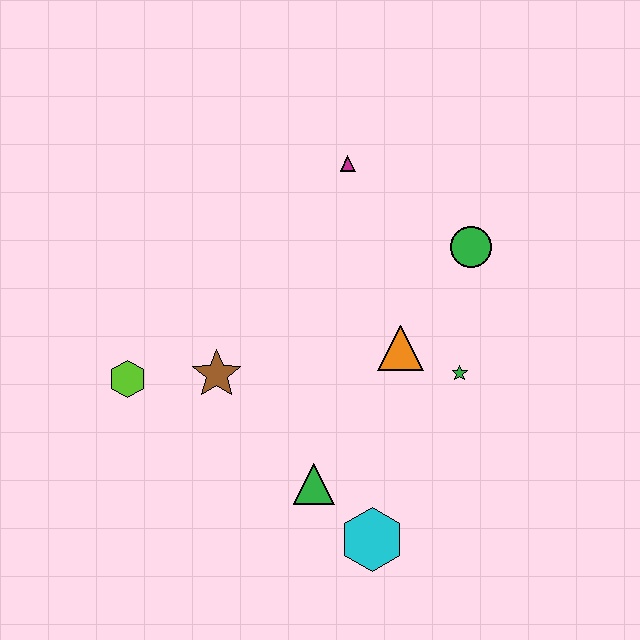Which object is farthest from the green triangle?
The magenta triangle is farthest from the green triangle.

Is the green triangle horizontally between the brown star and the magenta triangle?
Yes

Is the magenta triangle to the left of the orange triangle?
Yes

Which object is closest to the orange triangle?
The green star is closest to the orange triangle.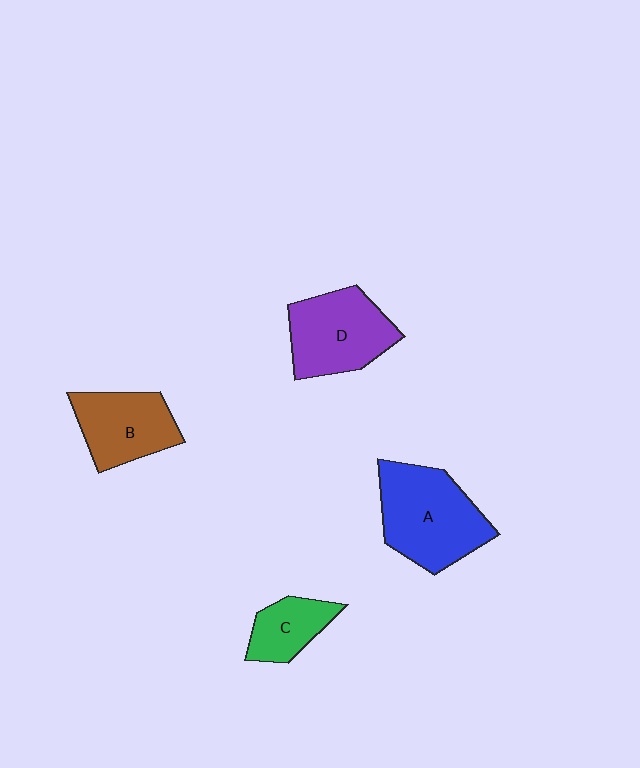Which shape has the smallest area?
Shape C (green).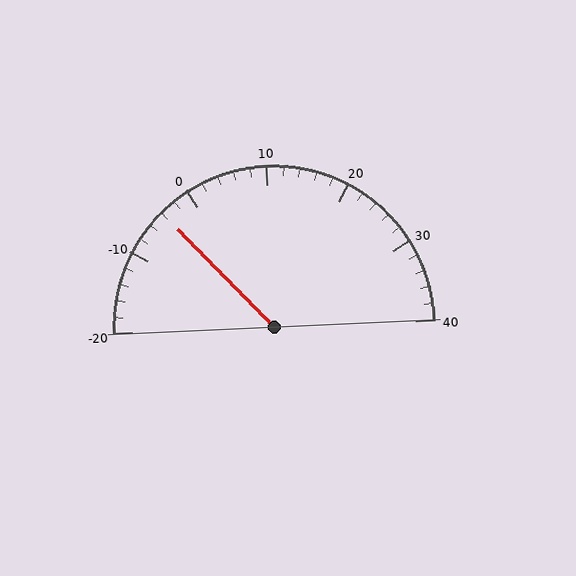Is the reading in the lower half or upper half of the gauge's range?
The reading is in the lower half of the range (-20 to 40).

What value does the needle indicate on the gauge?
The needle indicates approximately -4.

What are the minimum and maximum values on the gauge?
The gauge ranges from -20 to 40.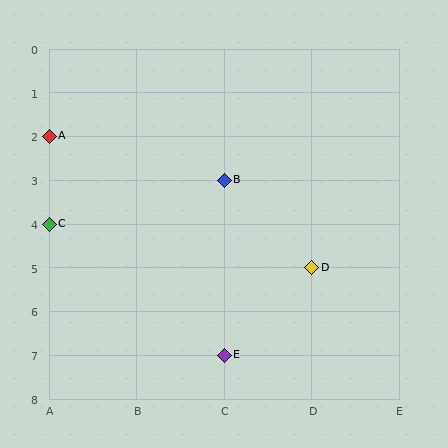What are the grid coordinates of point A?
Point A is at grid coordinates (A, 2).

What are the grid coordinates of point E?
Point E is at grid coordinates (C, 7).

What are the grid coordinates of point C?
Point C is at grid coordinates (A, 4).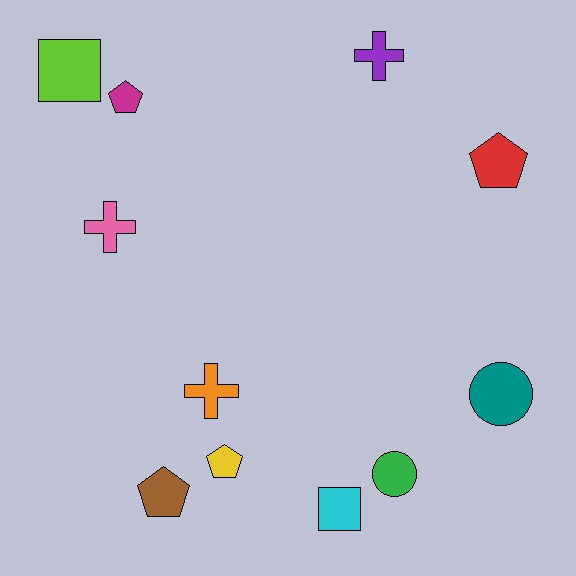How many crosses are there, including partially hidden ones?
There are 3 crosses.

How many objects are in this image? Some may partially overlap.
There are 11 objects.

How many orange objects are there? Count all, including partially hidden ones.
There is 1 orange object.